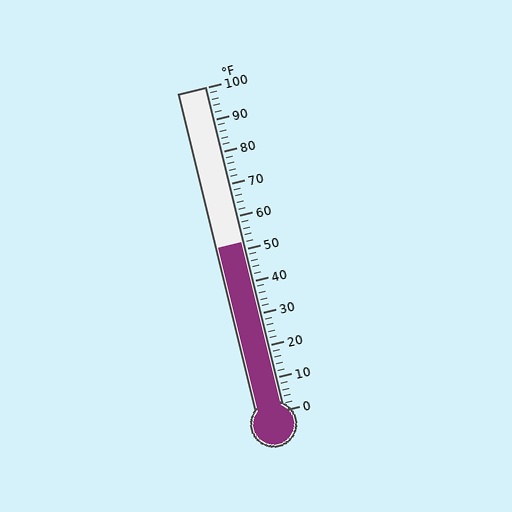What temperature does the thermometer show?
The thermometer shows approximately 52°F.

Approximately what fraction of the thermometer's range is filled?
The thermometer is filled to approximately 50% of its range.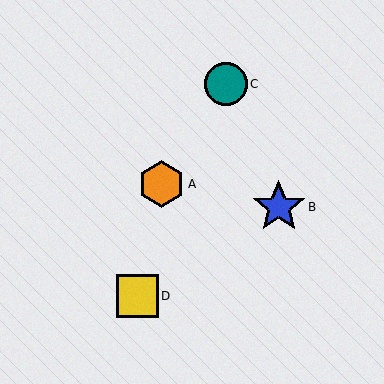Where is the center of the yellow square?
The center of the yellow square is at (137, 296).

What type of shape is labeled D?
Shape D is a yellow square.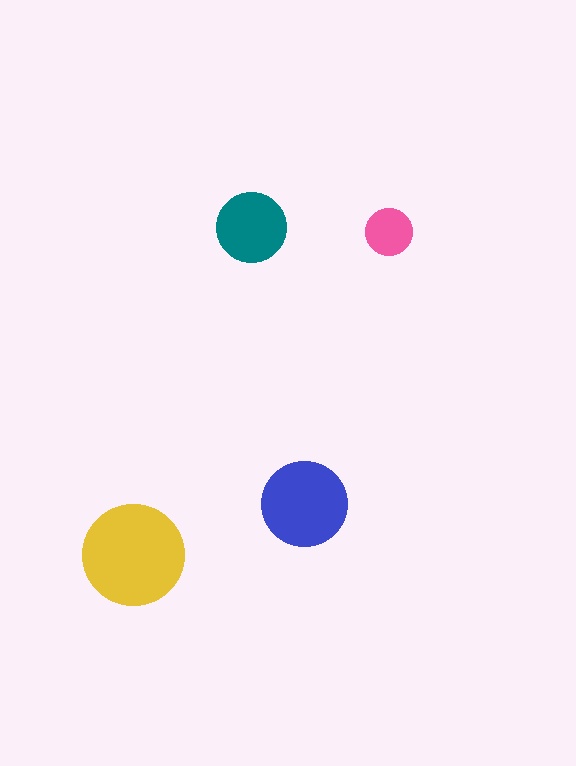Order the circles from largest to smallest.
the yellow one, the blue one, the teal one, the pink one.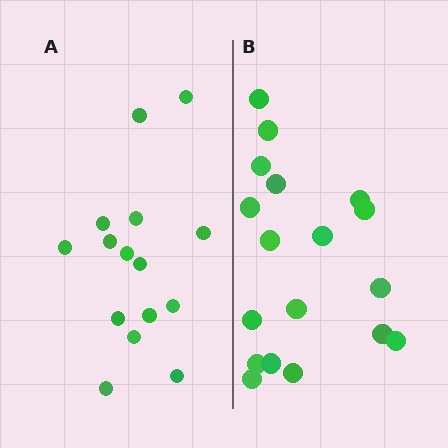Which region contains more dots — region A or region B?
Region B (the right region) has more dots.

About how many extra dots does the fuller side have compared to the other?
Region B has just a few more — roughly 2 or 3 more dots than region A.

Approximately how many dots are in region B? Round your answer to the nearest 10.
About 20 dots. (The exact count is 18, which rounds to 20.)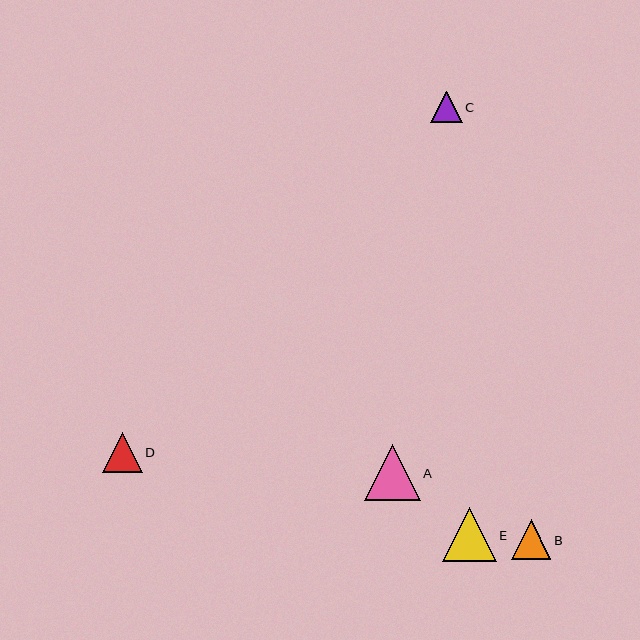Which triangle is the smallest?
Triangle C is the smallest with a size of approximately 32 pixels.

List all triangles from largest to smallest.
From largest to smallest: A, E, D, B, C.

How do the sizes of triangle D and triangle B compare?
Triangle D and triangle B are approximately the same size.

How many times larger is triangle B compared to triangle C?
Triangle B is approximately 1.2 times the size of triangle C.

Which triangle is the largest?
Triangle A is the largest with a size of approximately 56 pixels.